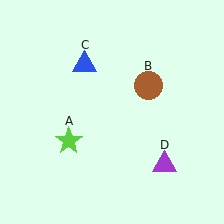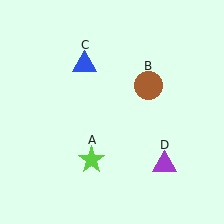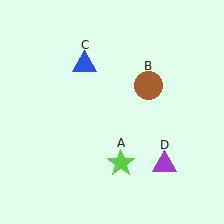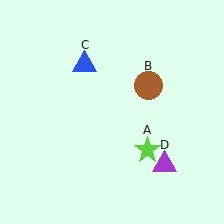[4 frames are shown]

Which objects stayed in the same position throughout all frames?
Brown circle (object B) and blue triangle (object C) and purple triangle (object D) remained stationary.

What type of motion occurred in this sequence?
The lime star (object A) rotated counterclockwise around the center of the scene.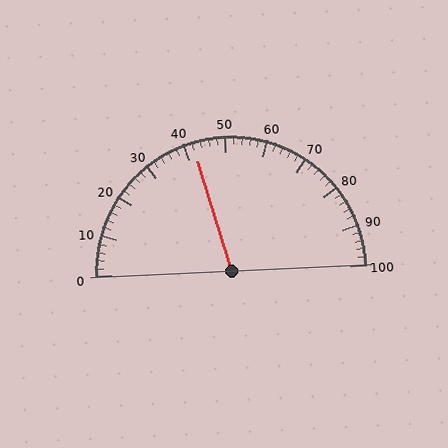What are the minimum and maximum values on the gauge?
The gauge ranges from 0 to 100.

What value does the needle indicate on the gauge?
The needle indicates approximately 42.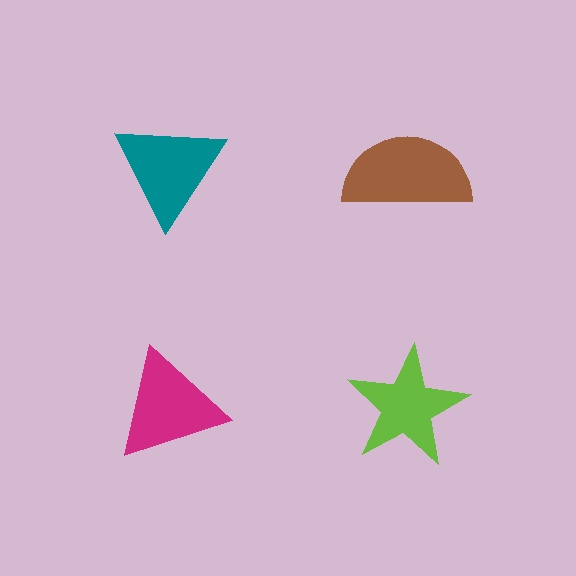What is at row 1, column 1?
A teal triangle.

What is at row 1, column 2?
A brown semicircle.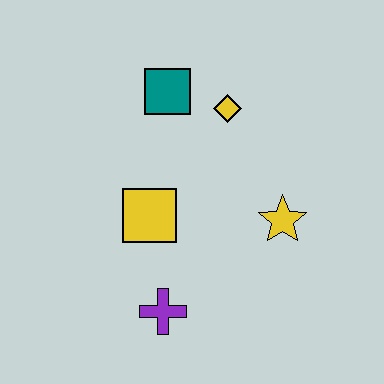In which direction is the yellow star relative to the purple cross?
The yellow star is to the right of the purple cross.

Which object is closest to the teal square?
The yellow diamond is closest to the teal square.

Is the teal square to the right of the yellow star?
No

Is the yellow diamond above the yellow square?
Yes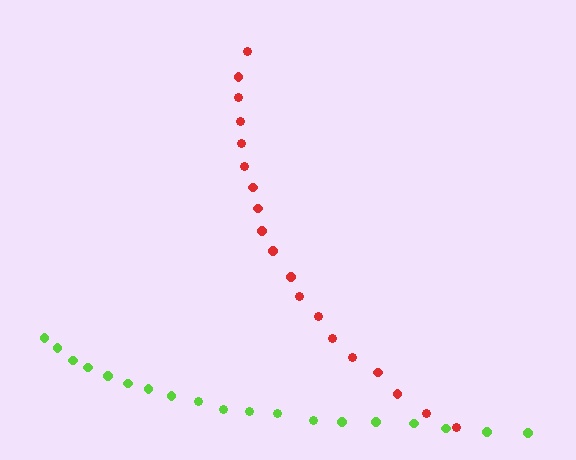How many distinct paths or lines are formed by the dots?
There are 2 distinct paths.